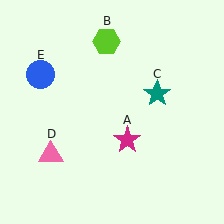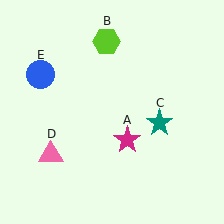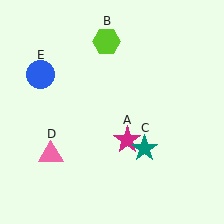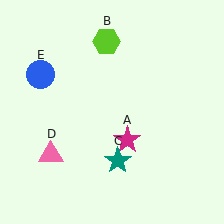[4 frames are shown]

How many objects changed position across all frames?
1 object changed position: teal star (object C).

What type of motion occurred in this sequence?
The teal star (object C) rotated clockwise around the center of the scene.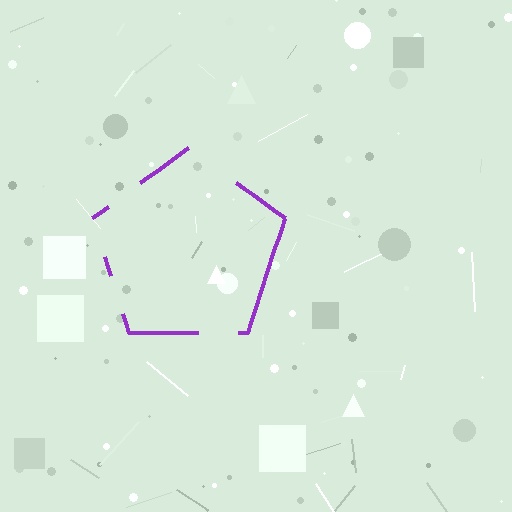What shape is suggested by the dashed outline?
The dashed outline suggests a pentagon.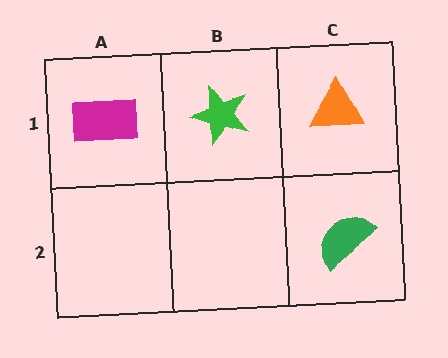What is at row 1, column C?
An orange triangle.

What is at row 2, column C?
A green semicircle.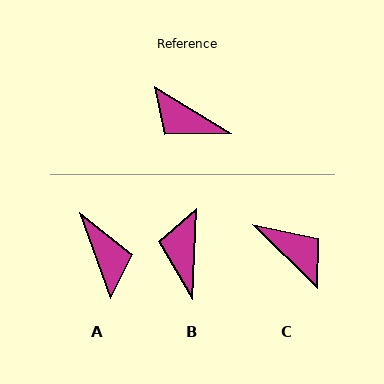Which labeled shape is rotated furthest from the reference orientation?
C, about 167 degrees away.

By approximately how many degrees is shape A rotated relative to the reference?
Approximately 141 degrees counter-clockwise.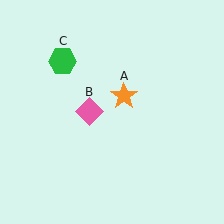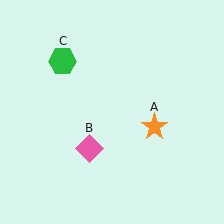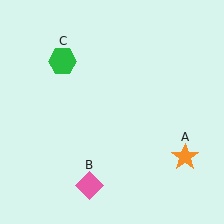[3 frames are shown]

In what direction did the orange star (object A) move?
The orange star (object A) moved down and to the right.